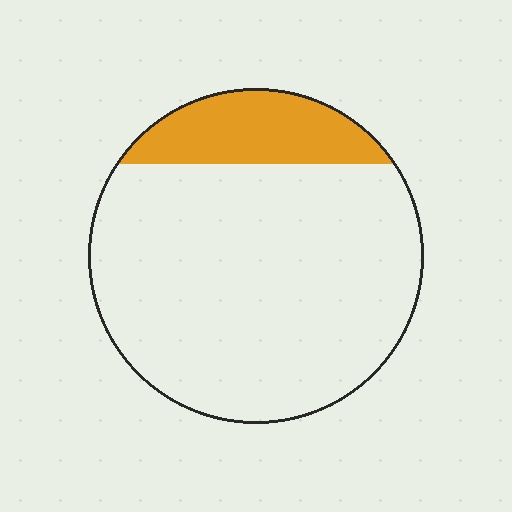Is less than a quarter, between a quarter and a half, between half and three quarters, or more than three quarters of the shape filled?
Less than a quarter.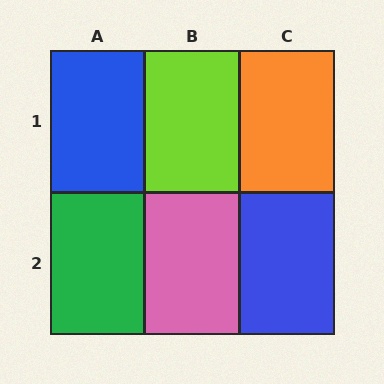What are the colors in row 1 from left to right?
Blue, lime, orange.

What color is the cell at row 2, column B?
Pink.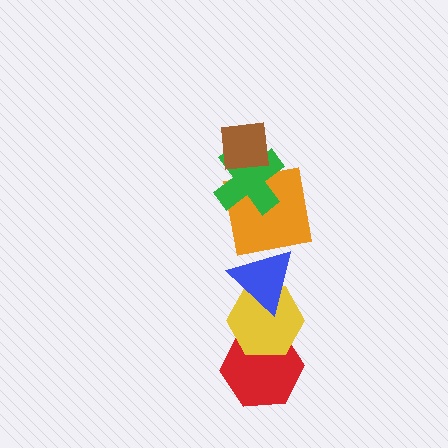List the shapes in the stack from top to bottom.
From top to bottom: the brown square, the green cross, the orange square, the blue triangle, the yellow hexagon, the red hexagon.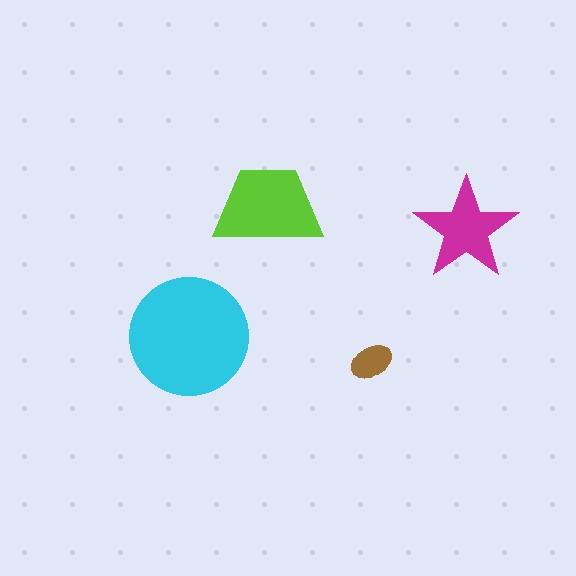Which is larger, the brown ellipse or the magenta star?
The magenta star.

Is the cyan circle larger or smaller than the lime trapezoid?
Larger.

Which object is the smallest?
The brown ellipse.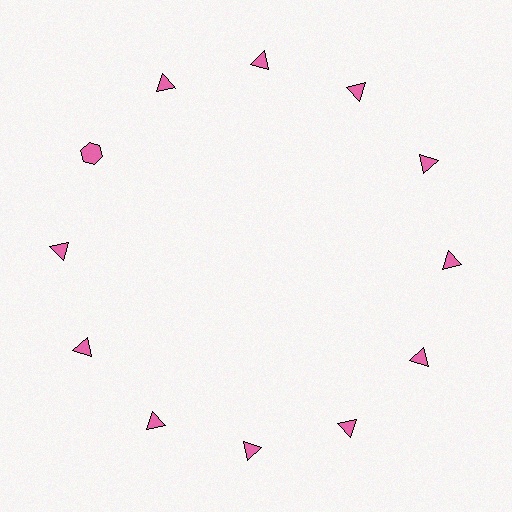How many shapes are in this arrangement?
There are 12 shapes arranged in a ring pattern.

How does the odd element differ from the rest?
It has a different shape: hexagon instead of triangle.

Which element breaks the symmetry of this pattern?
The pink hexagon at roughly the 10 o'clock position breaks the symmetry. All other shapes are pink triangles.